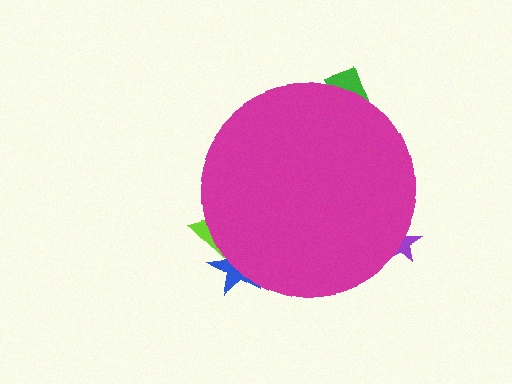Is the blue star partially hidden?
Yes, the blue star is partially hidden behind the magenta circle.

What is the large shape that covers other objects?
A magenta circle.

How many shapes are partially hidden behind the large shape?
4 shapes are partially hidden.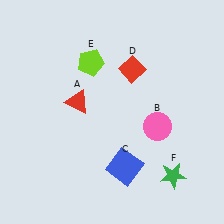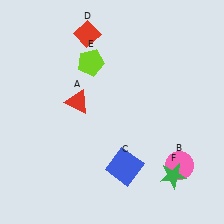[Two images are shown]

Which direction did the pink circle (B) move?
The pink circle (B) moved down.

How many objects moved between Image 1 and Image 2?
2 objects moved between the two images.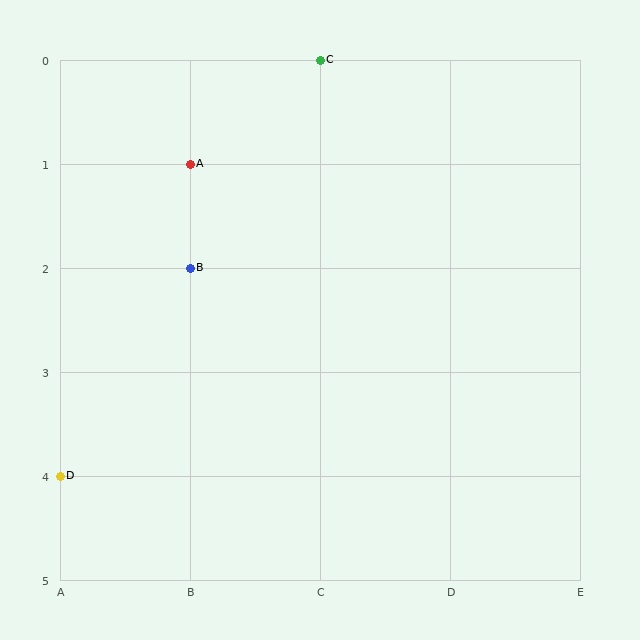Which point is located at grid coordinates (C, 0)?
Point C is at (C, 0).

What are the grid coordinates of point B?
Point B is at grid coordinates (B, 2).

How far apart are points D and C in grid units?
Points D and C are 2 columns and 4 rows apart (about 4.5 grid units diagonally).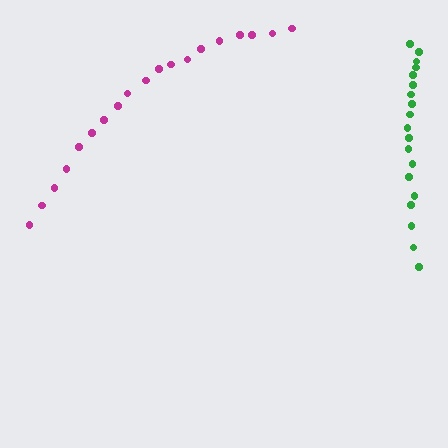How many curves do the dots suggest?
There are 2 distinct paths.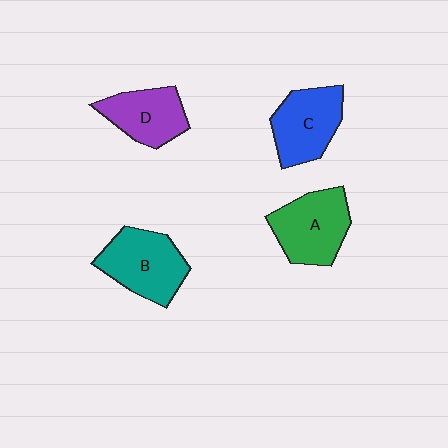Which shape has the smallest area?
Shape D (purple).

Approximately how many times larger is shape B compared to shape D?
Approximately 1.2 times.